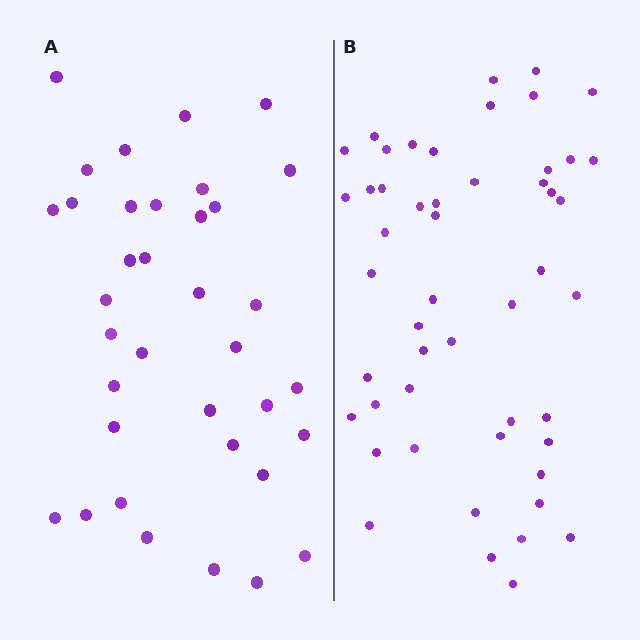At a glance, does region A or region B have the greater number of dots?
Region B (the right region) has more dots.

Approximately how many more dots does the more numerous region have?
Region B has approximately 15 more dots than region A.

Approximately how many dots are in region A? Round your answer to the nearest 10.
About 40 dots. (The exact count is 36, which rounds to 40.)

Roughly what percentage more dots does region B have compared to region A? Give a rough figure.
About 40% more.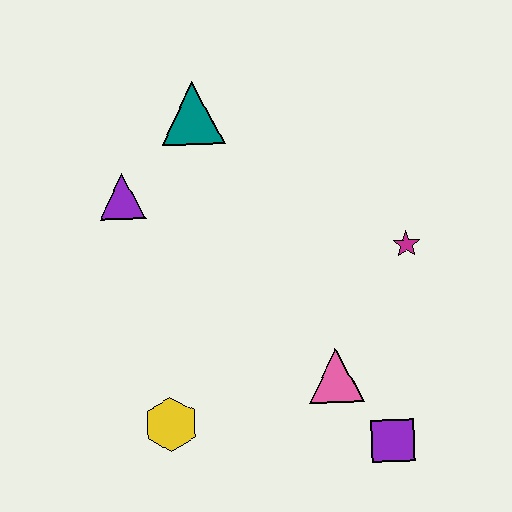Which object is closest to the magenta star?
The pink triangle is closest to the magenta star.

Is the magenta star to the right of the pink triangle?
Yes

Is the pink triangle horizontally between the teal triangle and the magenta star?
Yes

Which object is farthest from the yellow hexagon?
The teal triangle is farthest from the yellow hexagon.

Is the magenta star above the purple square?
Yes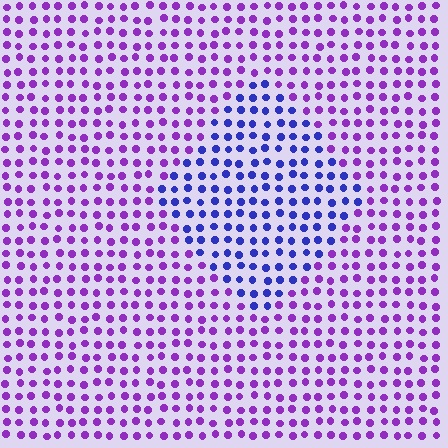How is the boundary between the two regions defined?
The boundary is defined purely by a slight shift in hue (about 44 degrees). Spacing, size, and orientation are identical on both sides.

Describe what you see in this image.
The image is filled with small purple elements in a uniform arrangement. A diamond-shaped region is visible where the elements are tinted to a slightly different hue, forming a subtle color boundary.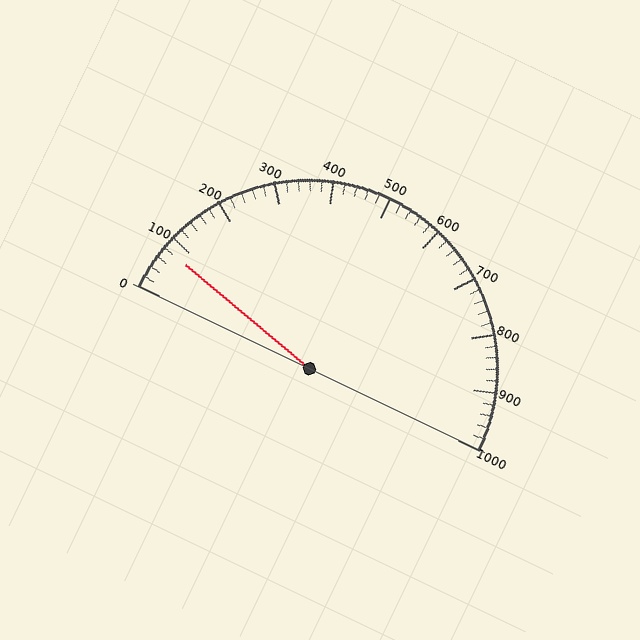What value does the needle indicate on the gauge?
The needle indicates approximately 80.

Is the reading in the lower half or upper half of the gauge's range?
The reading is in the lower half of the range (0 to 1000).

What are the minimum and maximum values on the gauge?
The gauge ranges from 0 to 1000.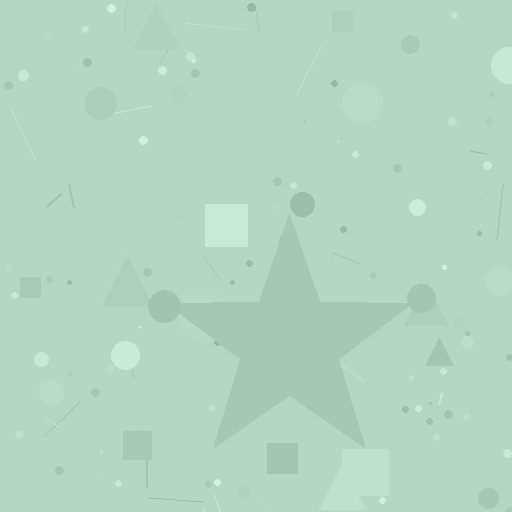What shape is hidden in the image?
A star is hidden in the image.